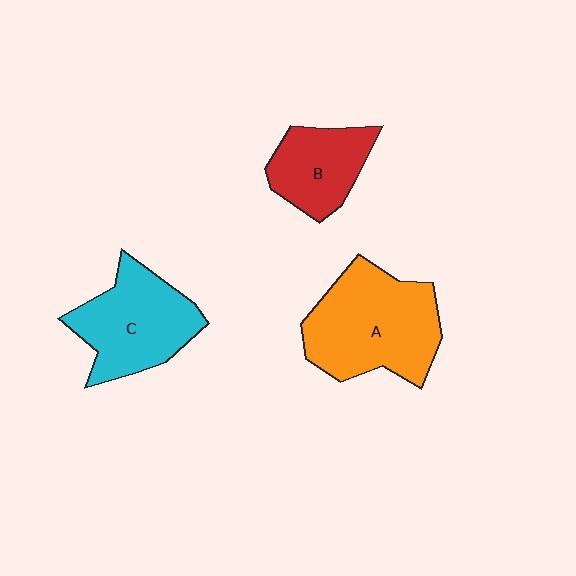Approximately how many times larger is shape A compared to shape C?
Approximately 1.2 times.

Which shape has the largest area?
Shape A (orange).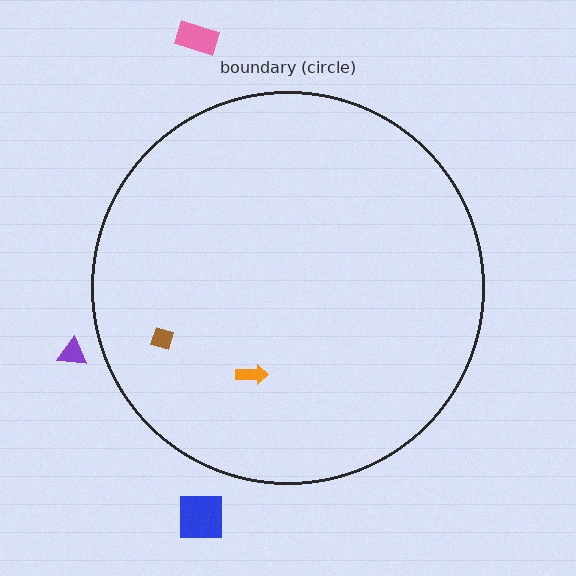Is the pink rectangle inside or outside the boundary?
Outside.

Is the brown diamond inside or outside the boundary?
Inside.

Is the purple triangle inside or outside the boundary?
Outside.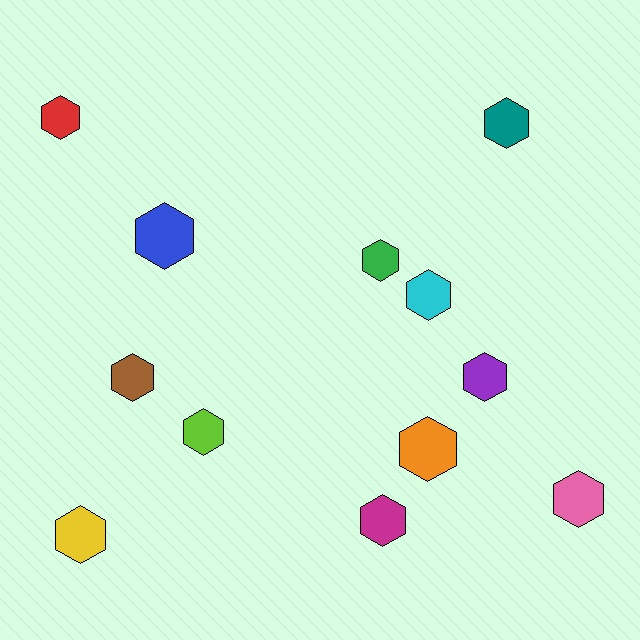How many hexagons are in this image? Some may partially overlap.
There are 12 hexagons.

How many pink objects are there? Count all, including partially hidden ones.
There is 1 pink object.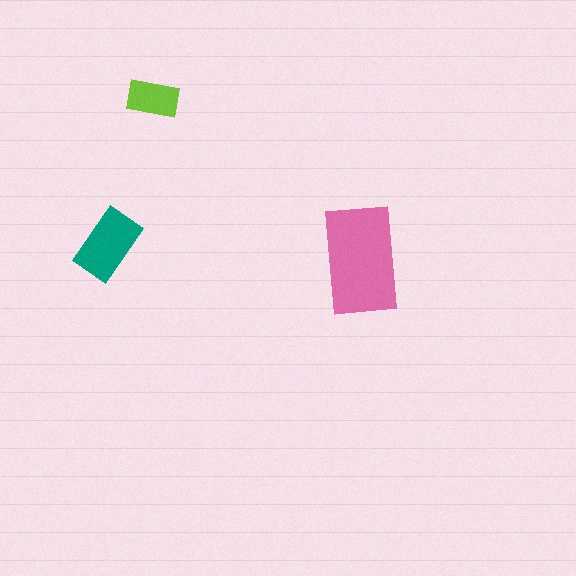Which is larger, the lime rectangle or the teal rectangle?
The teal one.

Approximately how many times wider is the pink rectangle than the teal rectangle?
About 1.5 times wider.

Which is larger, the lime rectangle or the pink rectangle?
The pink one.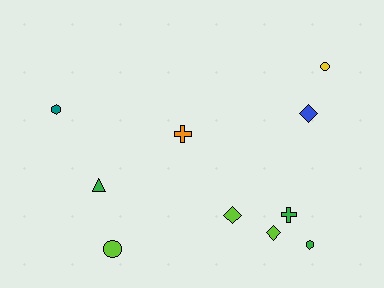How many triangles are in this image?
There is 1 triangle.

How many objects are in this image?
There are 10 objects.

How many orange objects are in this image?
There is 1 orange object.